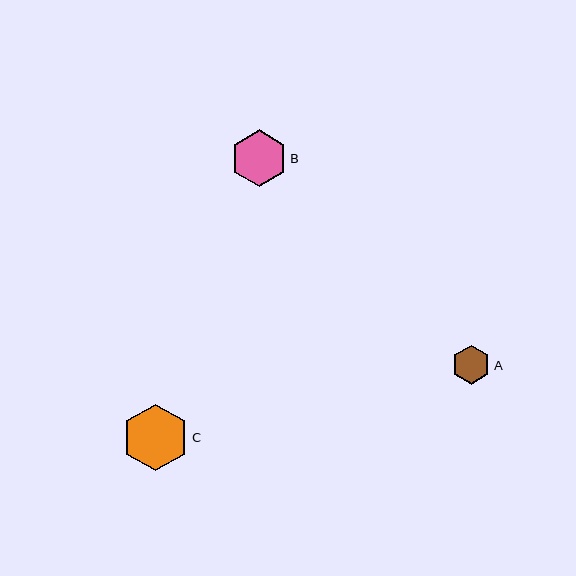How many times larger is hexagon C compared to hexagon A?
Hexagon C is approximately 1.7 times the size of hexagon A.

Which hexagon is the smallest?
Hexagon A is the smallest with a size of approximately 39 pixels.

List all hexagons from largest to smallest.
From largest to smallest: C, B, A.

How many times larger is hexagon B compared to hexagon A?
Hexagon B is approximately 1.4 times the size of hexagon A.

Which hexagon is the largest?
Hexagon C is the largest with a size of approximately 67 pixels.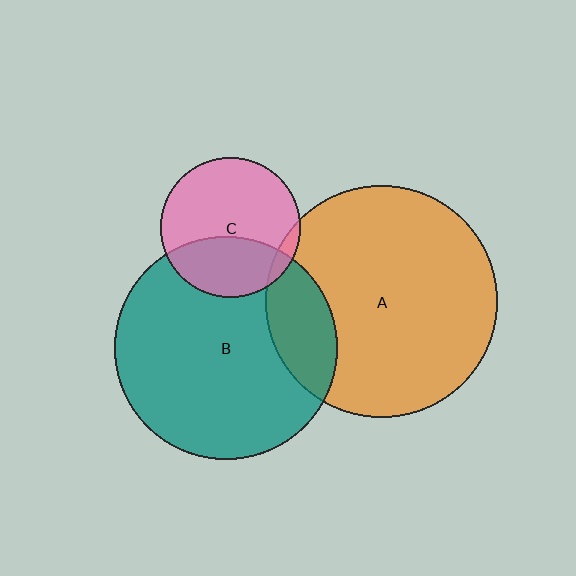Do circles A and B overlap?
Yes.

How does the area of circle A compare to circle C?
Approximately 2.8 times.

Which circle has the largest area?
Circle A (orange).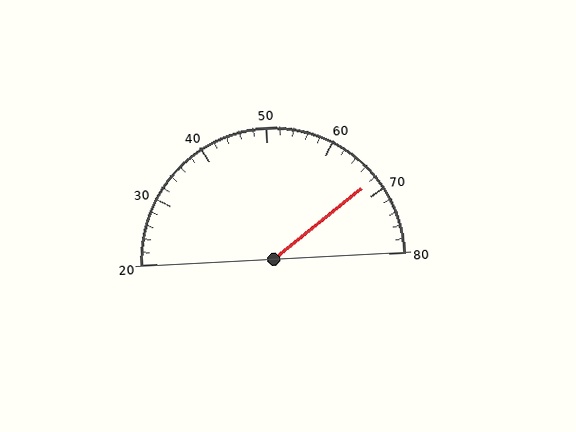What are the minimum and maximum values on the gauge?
The gauge ranges from 20 to 80.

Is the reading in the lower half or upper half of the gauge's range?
The reading is in the upper half of the range (20 to 80).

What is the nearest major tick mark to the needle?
The nearest major tick mark is 70.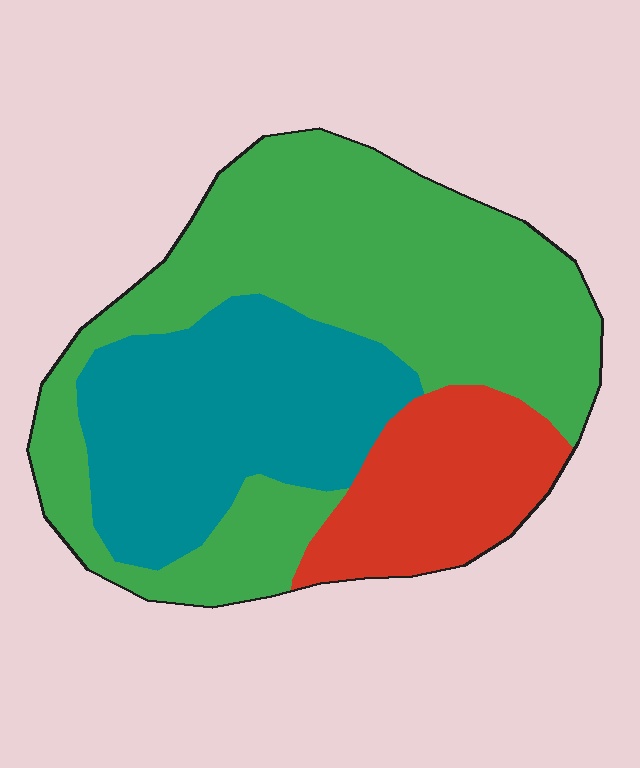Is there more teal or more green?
Green.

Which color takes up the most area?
Green, at roughly 55%.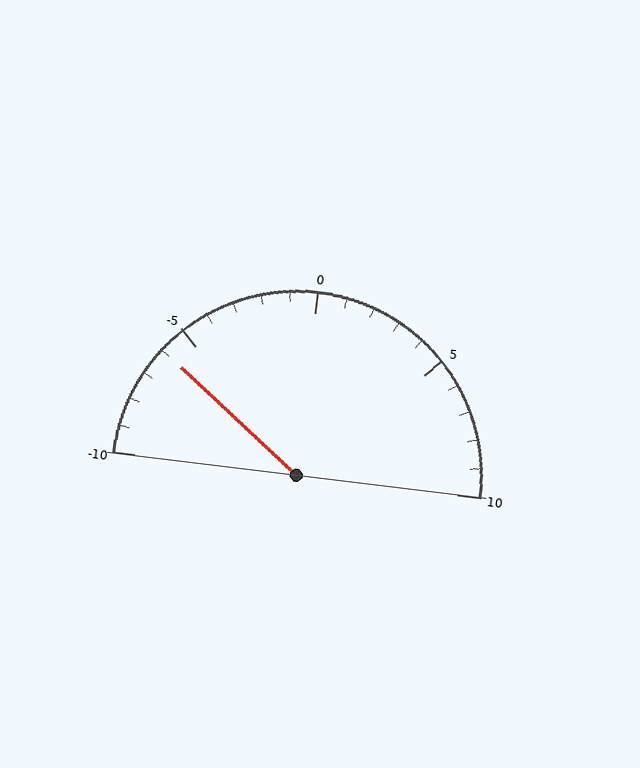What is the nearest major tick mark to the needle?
The nearest major tick mark is -5.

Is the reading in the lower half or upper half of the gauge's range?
The reading is in the lower half of the range (-10 to 10).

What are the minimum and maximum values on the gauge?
The gauge ranges from -10 to 10.